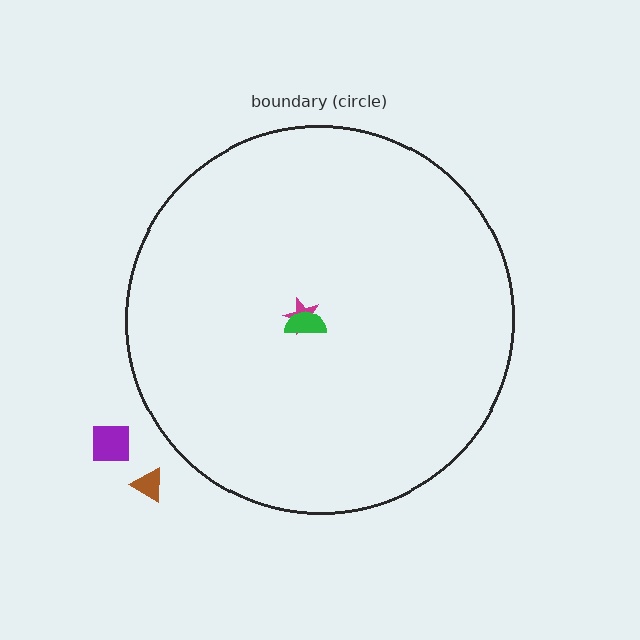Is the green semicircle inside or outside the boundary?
Inside.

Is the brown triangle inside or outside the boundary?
Outside.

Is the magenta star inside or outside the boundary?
Inside.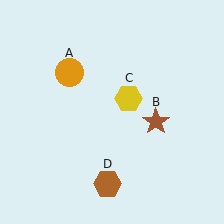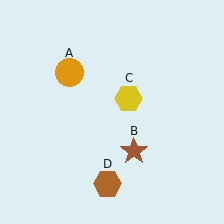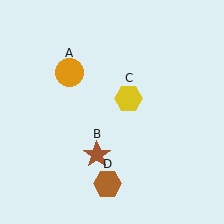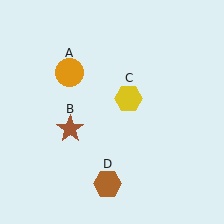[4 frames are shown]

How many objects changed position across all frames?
1 object changed position: brown star (object B).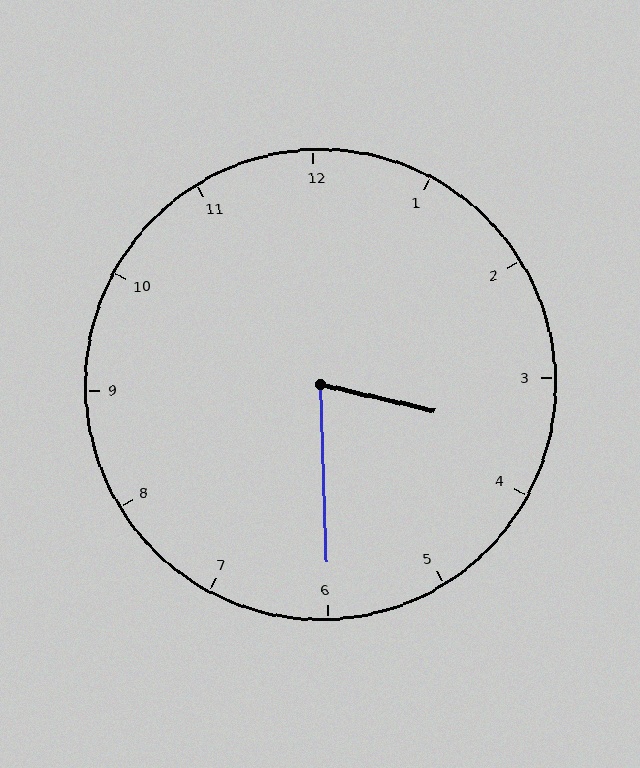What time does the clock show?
3:30.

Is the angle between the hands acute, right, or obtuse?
It is acute.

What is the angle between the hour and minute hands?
Approximately 75 degrees.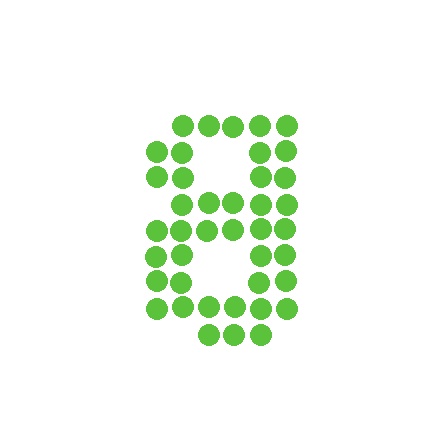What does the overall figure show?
The overall figure shows the digit 8.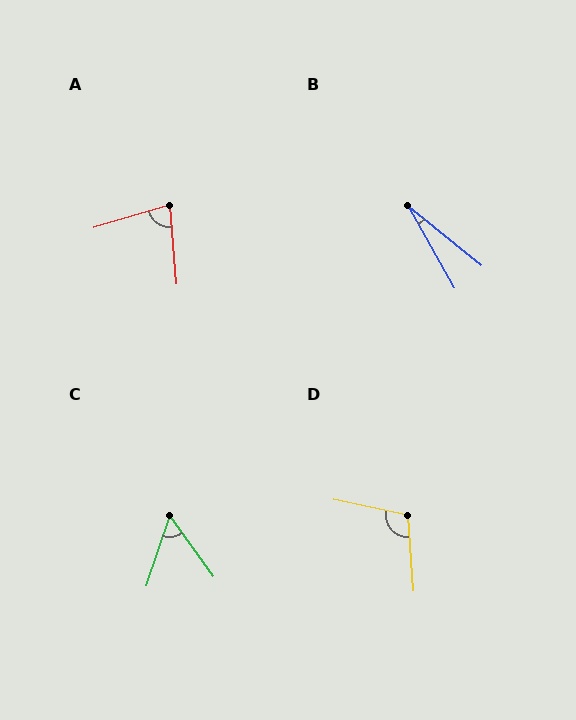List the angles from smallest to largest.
B (21°), C (54°), A (78°), D (106°).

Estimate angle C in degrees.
Approximately 54 degrees.